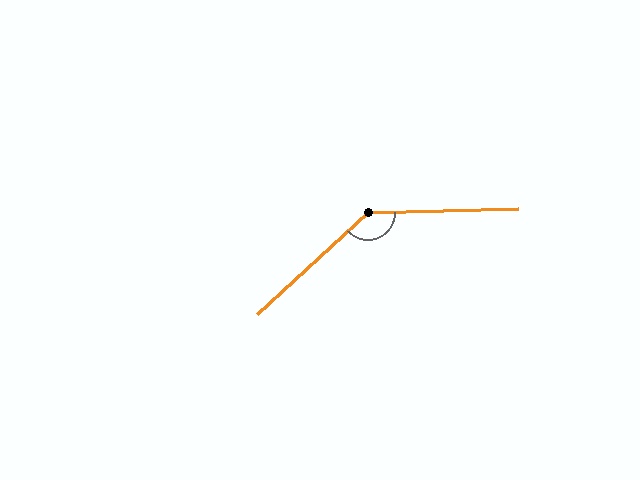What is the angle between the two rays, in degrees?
Approximately 139 degrees.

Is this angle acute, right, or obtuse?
It is obtuse.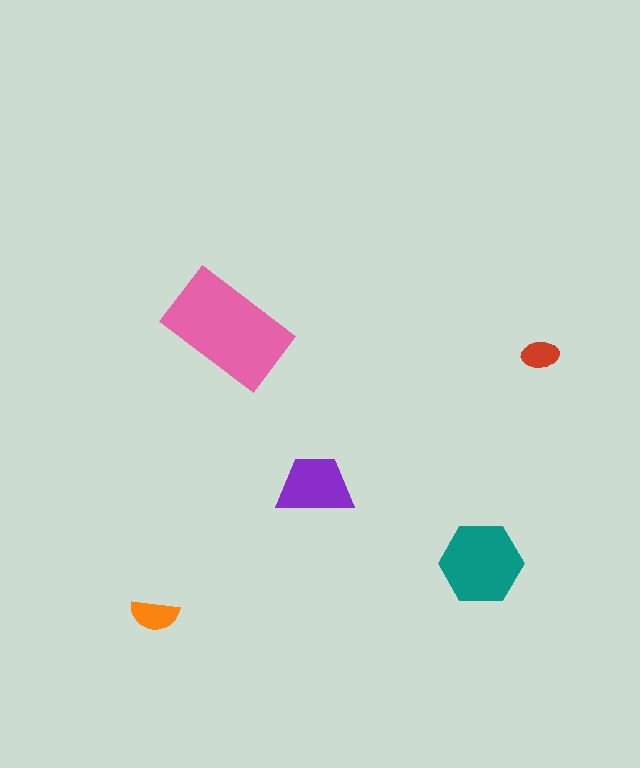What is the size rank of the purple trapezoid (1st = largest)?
3rd.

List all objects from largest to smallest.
The pink rectangle, the teal hexagon, the purple trapezoid, the orange semicircle, the red ellipse.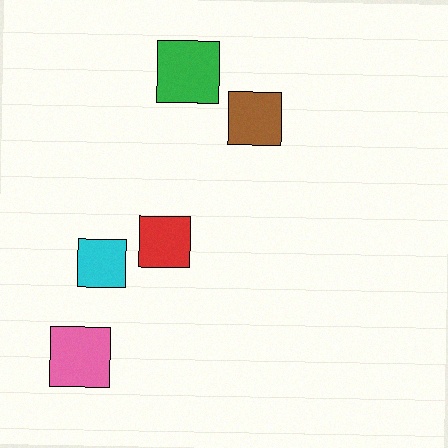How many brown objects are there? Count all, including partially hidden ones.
There is 1 brown object.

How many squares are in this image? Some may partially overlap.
There are 5 squares.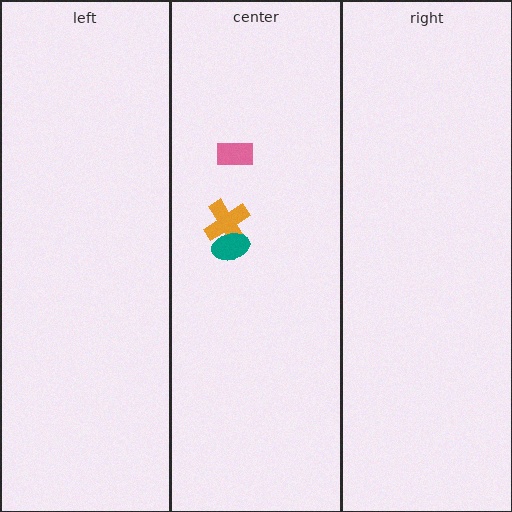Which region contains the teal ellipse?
The center region.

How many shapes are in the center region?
3.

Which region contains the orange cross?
The center region.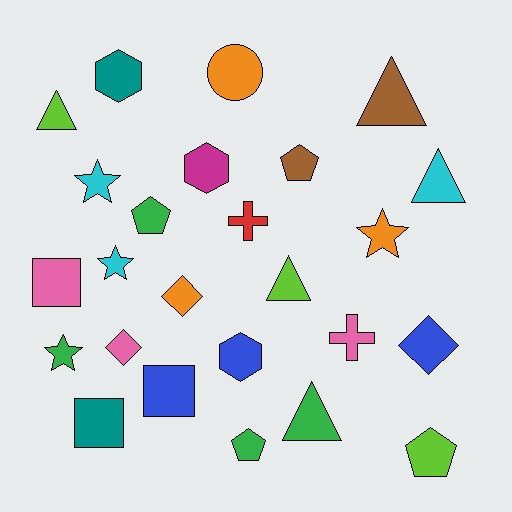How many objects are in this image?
There are 25 objects.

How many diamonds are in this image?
There are 3 diamonds.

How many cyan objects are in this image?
There are 3 cyan objects.